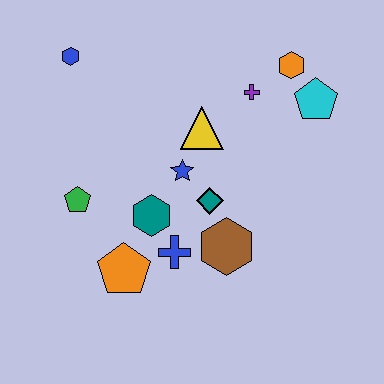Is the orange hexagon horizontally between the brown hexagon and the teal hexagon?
No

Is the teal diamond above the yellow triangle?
No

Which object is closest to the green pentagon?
The teal hexagon is closest to the green pentagon.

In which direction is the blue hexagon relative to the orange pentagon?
The blue hexagon is above the orange pentagon.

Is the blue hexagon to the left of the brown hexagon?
Yes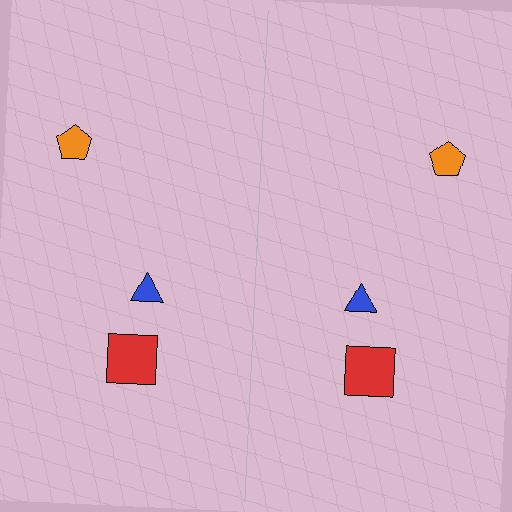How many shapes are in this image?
There are 6 shapes in this image.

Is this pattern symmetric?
Yes, this pattern has bilateral (reflection) symmetry.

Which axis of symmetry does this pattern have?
The pattern has a vertical axis of symmetry running through the center of the image.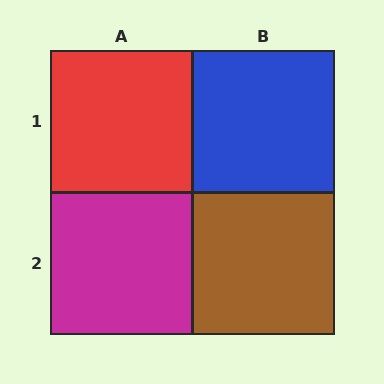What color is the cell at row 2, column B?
Brown.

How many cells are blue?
1 cell is blue.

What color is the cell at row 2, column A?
Magenta.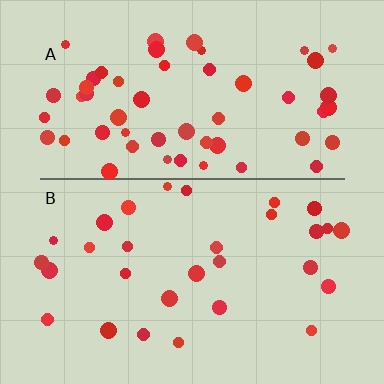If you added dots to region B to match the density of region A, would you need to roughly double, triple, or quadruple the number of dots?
Approximately double.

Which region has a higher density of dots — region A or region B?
A (the top).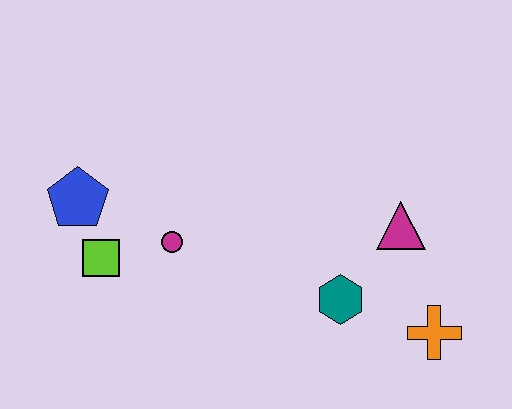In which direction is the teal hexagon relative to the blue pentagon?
The teal hexagon is to the right of the blue pentagon.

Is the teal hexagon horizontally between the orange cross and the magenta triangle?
No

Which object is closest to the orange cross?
The teal hexagon is closest to the orange cross.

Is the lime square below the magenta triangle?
Yes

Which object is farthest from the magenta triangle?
The blue pentagon is farthest from the magenta triangle.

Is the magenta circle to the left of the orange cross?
Yes